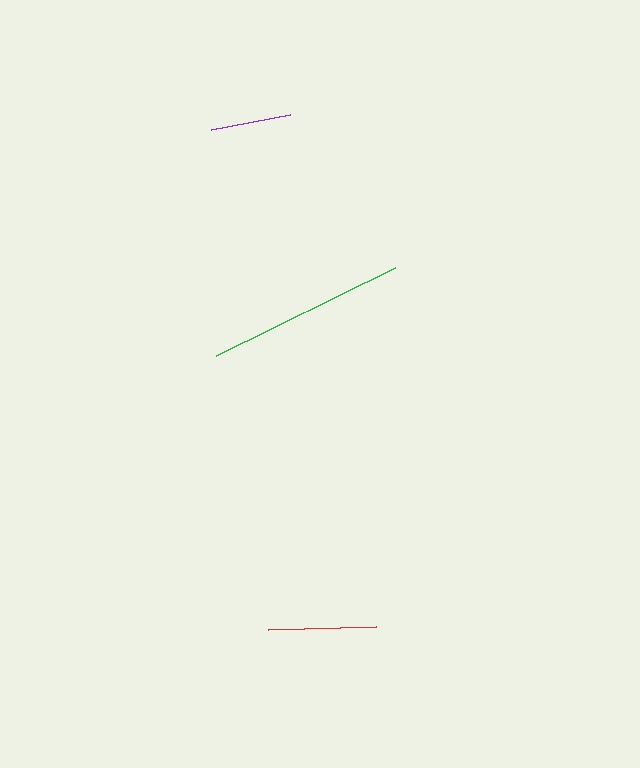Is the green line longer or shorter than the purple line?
The green line is longer than the purple line.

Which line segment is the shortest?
The purple line is the shortest at approximately 81 pixels.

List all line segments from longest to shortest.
From longest to shortest: green, red, purple.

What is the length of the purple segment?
The purple segment is approximately 81 pixels long.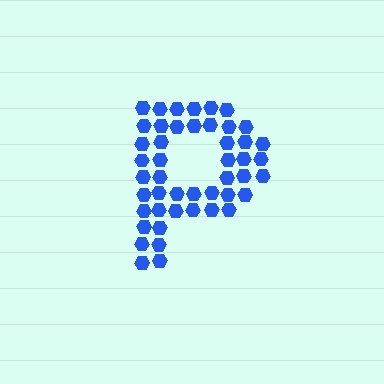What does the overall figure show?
The overall figure shows the letter P.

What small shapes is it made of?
It is made of small hexagons.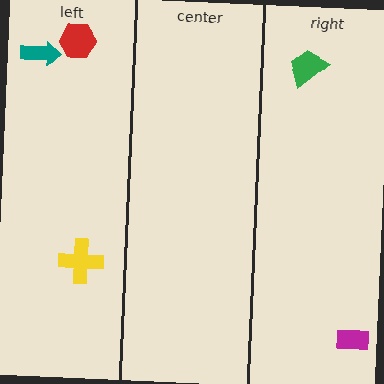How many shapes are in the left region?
3.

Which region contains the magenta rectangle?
The right region.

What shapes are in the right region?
The magenta rectangle, the green trapezoid.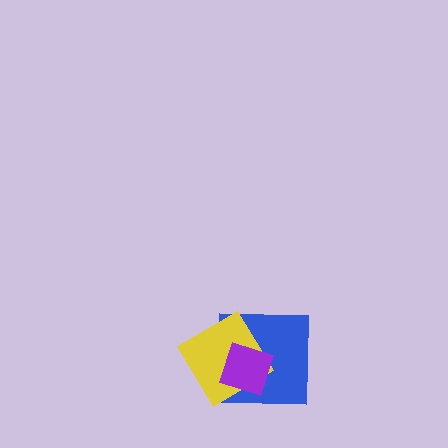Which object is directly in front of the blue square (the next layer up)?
The yellow diamond is directly in front of the blue square.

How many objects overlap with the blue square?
2 objects overlap with the blue square.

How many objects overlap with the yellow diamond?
2 objects overlap with the yellow diamond.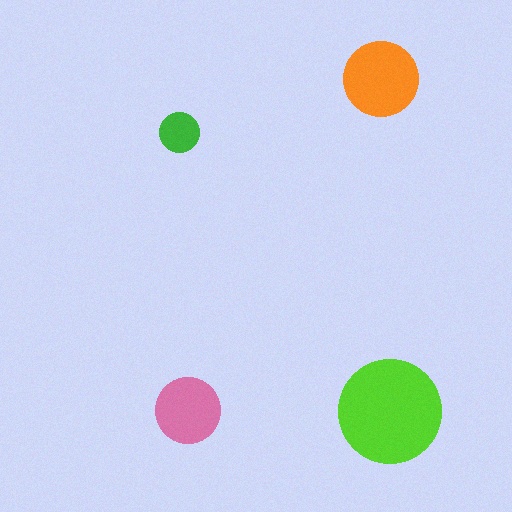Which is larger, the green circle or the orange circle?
The orange one.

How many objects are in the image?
There are 4 objects in the image.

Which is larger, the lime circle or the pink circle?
The lime one.